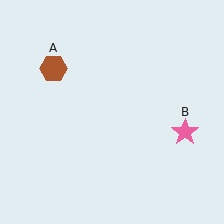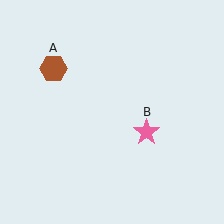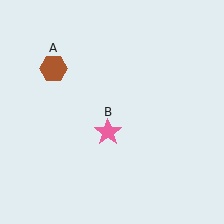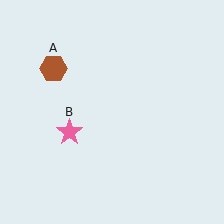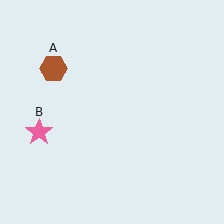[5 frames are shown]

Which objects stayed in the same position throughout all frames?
Brown hexagon (object A) remained stationary.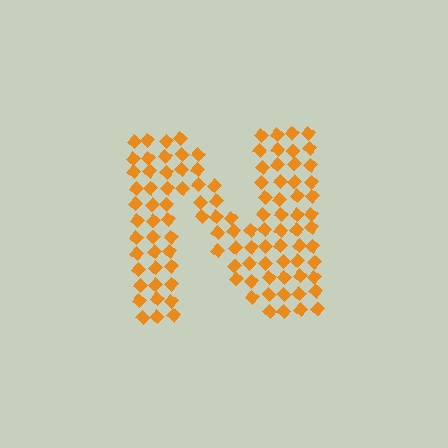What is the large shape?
The large shape is the letter N.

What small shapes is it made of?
It is made of small diamonds.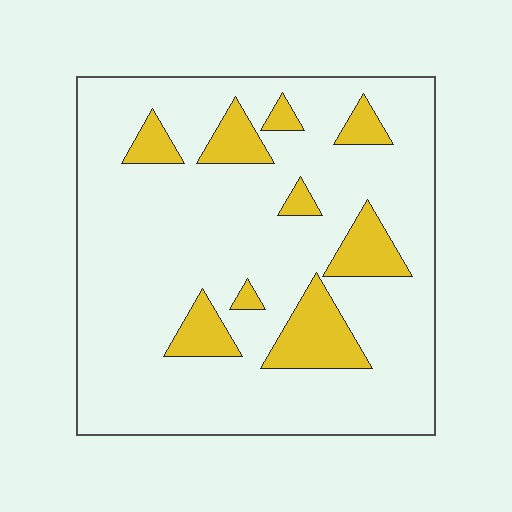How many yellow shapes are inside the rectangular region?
9.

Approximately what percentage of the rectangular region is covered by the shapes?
Approximately 15%.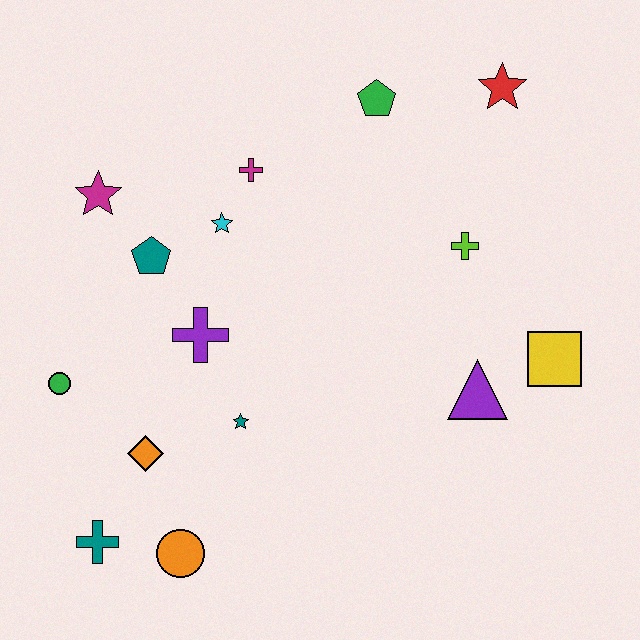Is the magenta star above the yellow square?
Yes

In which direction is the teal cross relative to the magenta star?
The teal cross is below the magenta star.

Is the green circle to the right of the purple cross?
No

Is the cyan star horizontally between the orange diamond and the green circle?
No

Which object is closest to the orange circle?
The teal cross is closest to the orange circle.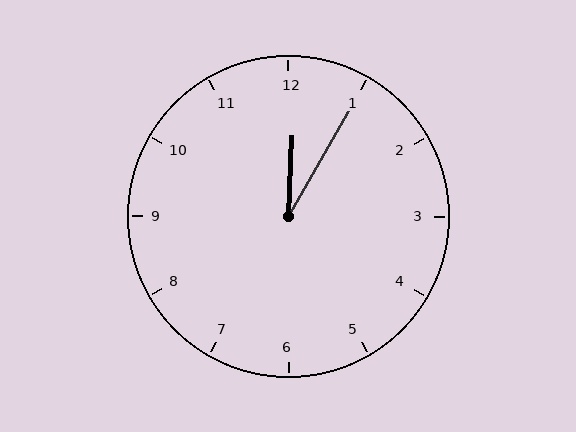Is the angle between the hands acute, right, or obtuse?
It is acute.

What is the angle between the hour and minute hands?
Approximately 28 degrees.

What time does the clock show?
12:05.